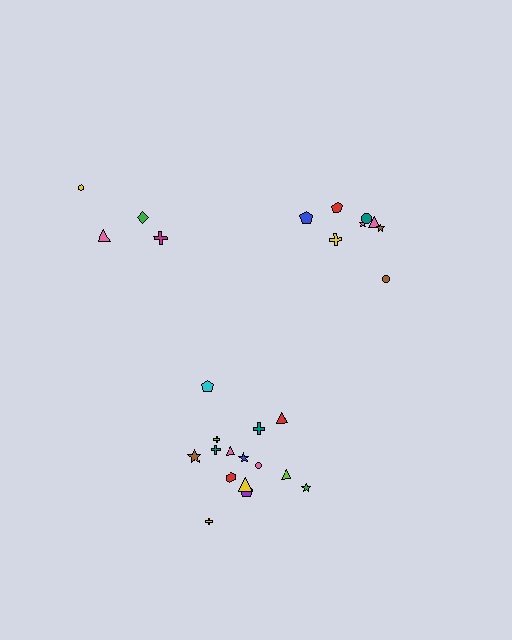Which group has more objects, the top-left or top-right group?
The top-right group.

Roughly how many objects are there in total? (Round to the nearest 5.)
Roughly 25 objects in total.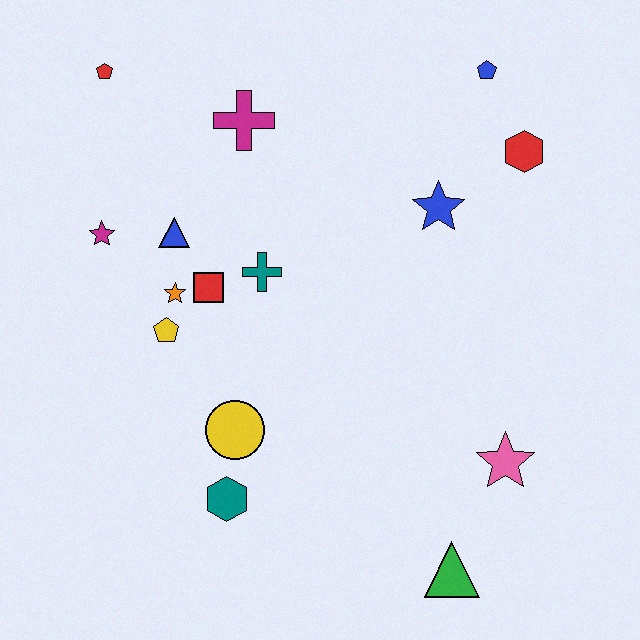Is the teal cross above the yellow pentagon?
Yes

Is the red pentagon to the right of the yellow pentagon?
No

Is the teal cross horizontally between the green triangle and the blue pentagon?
No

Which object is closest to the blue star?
The red hexagon is closest to the blue star.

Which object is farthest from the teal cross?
The green triangle is farthest from the teal cross.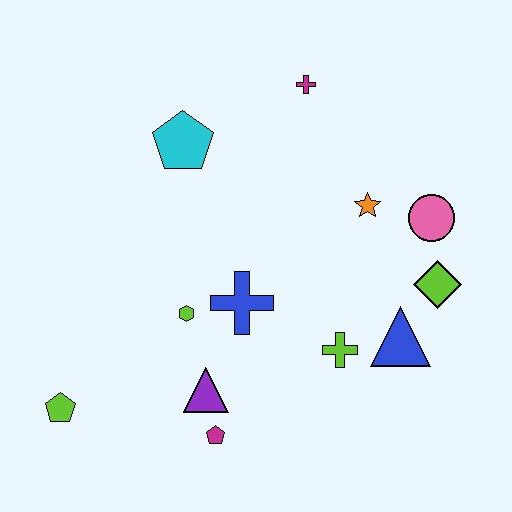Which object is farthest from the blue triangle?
The lime pentagon is farthest from the blue triangle.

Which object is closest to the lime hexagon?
The blue cross is closest to the lime hexagon.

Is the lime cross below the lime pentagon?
No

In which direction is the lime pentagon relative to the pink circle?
The lime pentagon is to the left of the pink circle.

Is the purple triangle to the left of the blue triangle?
Yes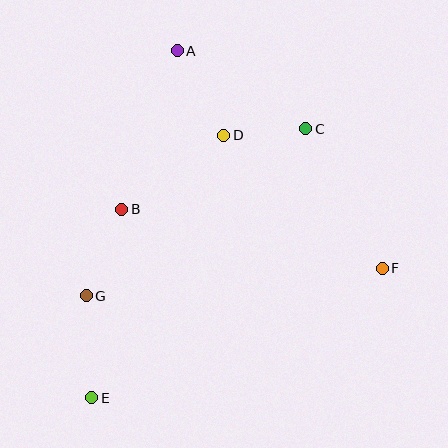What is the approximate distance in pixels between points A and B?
The distance between A and B is approximately 168 pixels.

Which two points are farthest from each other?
Points A and E are farthest from each other.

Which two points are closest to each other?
Points C and D are closest to each other.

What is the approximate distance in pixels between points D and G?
The distance between D and G is approximately 211 pixels.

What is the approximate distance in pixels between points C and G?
The distance between C and G is approximately 276 pixels.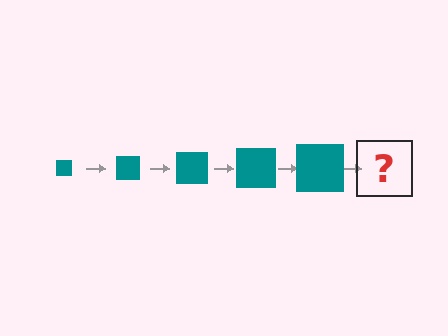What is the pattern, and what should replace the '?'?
The pattern is that the square gets progressively larger each step. The '?' should be a teal square, larger than the previous one.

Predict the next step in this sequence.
The next step is a teal square, larger than the previous one.